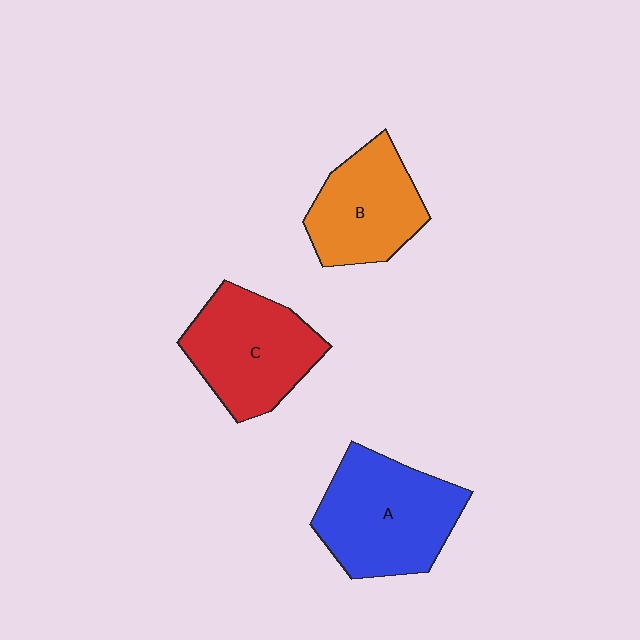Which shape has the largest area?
Shape A (blue).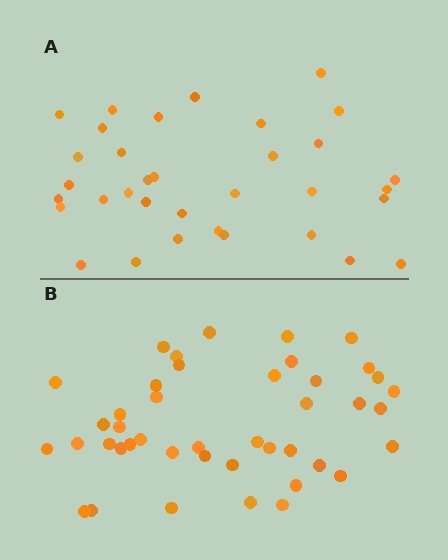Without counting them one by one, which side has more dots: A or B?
Region B (the bottom region) has more dots.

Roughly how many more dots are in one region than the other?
Region B has roughly 8 or so more dots than region A.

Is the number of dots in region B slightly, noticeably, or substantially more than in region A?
Region B has noticeably more, but not dramatically so. The ratio is roughly 1.3 to 1.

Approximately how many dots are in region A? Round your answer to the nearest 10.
About 30 dots. (The exact count is 34, which rounds to 30.)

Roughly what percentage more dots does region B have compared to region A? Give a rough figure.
About 25% more.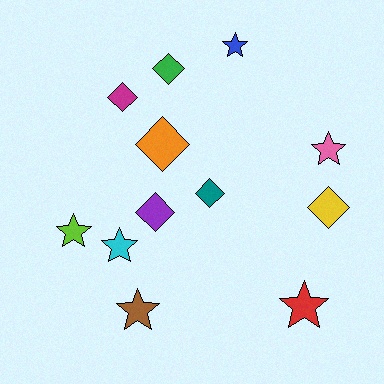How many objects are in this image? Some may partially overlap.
There are 12 objects.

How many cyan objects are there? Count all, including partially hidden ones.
There is 1 cyan object.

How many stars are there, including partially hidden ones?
There are 6 stars.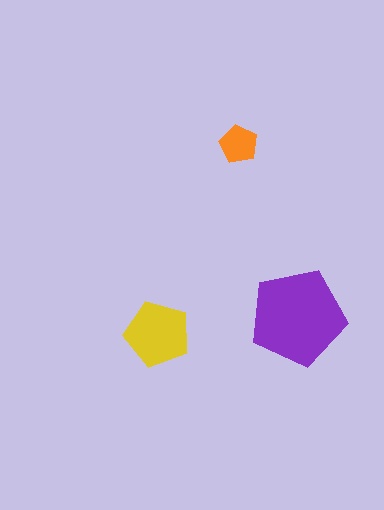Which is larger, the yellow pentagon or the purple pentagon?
The purple one.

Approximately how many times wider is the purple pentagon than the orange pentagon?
About 2.5 times wider.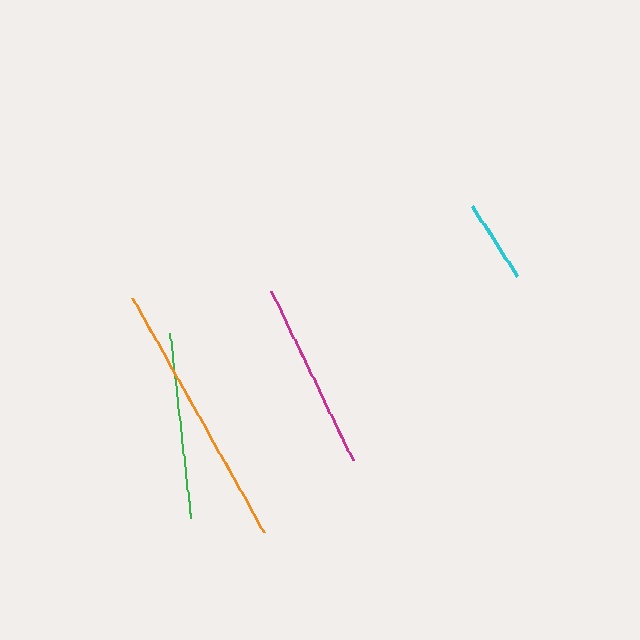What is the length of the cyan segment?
The cyan segment is approximately 82 pixels long.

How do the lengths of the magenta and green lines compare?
The magenta and green lines are approximately the same length.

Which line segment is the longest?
The orange line is the longest at approximately 268 pixels.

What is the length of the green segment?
The green segment is approximately 187 pixels long.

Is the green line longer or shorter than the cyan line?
The green line is longer than the cyan line.